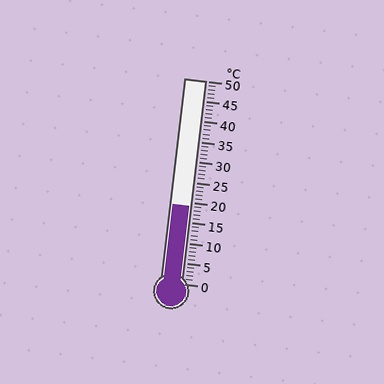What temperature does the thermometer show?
The thermometer shows approximately 19°C.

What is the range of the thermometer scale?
The thermometer scale ranges from 0°C to 50°C.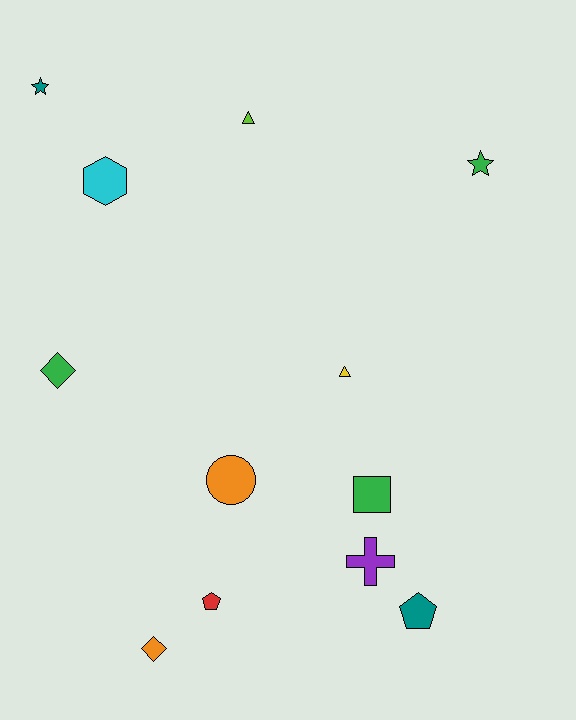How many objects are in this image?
There are 12 objects.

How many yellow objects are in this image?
There is 1 yellow object.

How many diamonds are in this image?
There are 2 diamonds.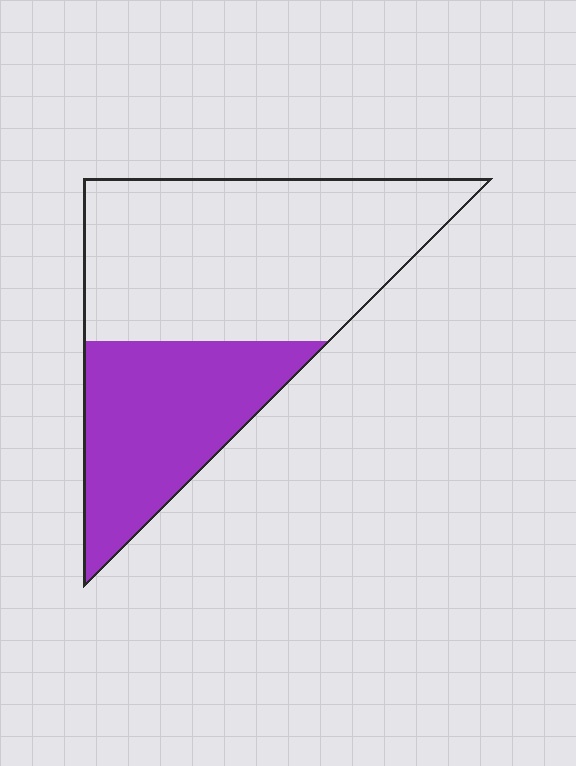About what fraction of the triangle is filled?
About three eighths (3/8).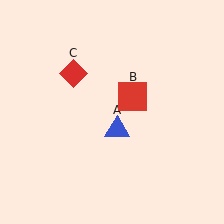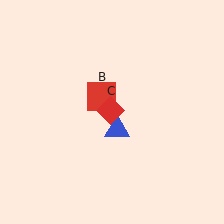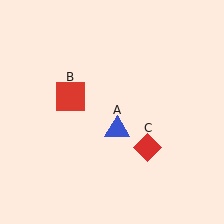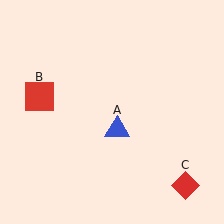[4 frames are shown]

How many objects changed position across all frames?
2 objects changed position: red square (object B), red diamond (object C).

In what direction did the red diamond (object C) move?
The red diamond (object C) moved down and to the right.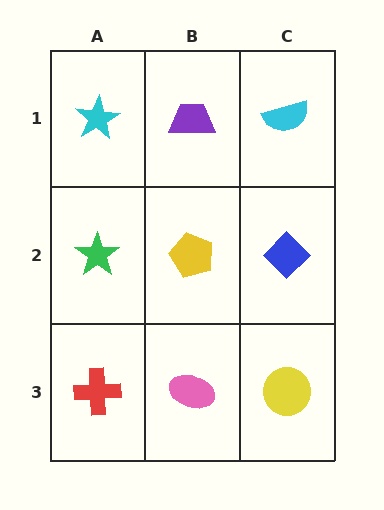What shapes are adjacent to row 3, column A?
A green star (row 2, column A), a pink ellipse (row 3, column B).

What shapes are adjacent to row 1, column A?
A green star (row 2, column A), a purple trapezoid (row 1, column B).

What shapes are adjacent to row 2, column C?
A cyan semicircle (row 1, column C), a yellow circle (row 3, column C), a yellow pentagon (row 2, column B).